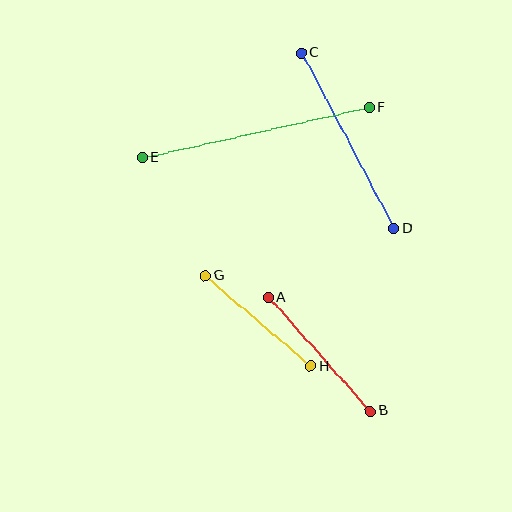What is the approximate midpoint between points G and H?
The midpoint is at approximately (258, 321) pixels.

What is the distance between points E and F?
The distance is approximately 232 pixels.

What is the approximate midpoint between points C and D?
The midpoint is at approximately (348, 140) pixels.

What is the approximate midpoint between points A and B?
The midpoint is at approximately (320, 354) pixels.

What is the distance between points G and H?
The distance is approximately 139 pixels.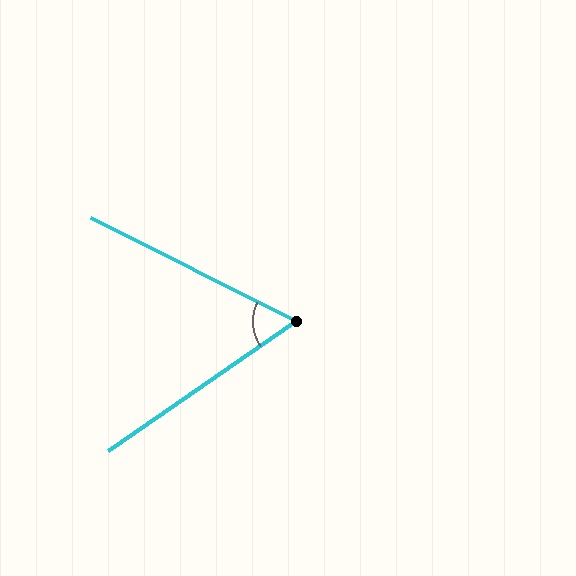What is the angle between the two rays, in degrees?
Approximately 61 degrees.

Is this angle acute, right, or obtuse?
It is acute.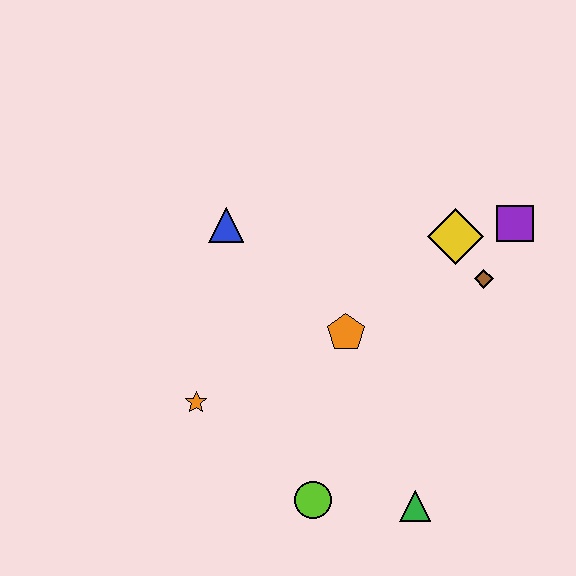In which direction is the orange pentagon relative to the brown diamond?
The orange pentagon is to the left of the brown diamond.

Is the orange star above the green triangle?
Yes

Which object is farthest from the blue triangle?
The green triangle is farthest from the blue triangle.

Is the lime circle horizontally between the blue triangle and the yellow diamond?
Yes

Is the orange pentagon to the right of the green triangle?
No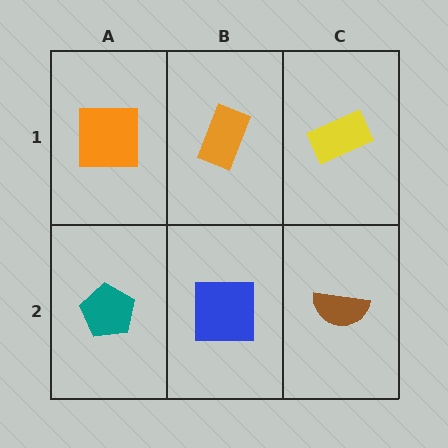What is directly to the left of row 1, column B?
An orange square.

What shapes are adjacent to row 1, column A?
A teal pentagon (row 2, column A), an orange rectangle (row 1, column B).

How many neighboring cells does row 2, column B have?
3.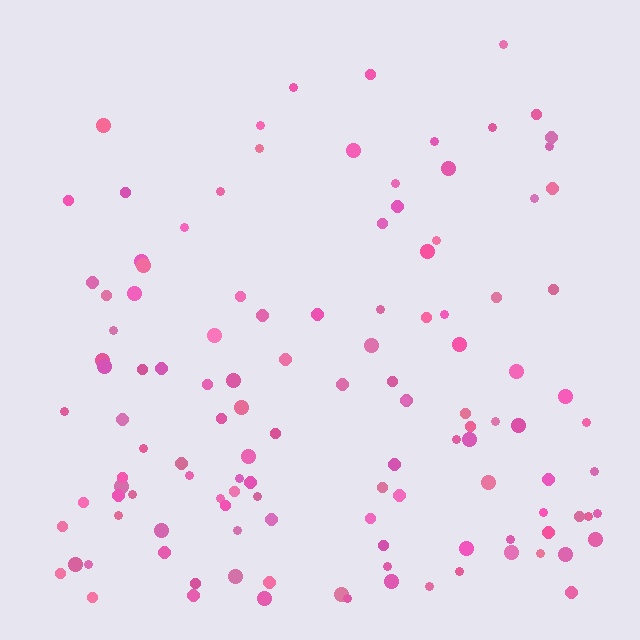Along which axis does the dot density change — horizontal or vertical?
Vertical.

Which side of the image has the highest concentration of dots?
The bottom.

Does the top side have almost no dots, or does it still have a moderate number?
Still a moderate number, just noticeably fewer than the bottom.